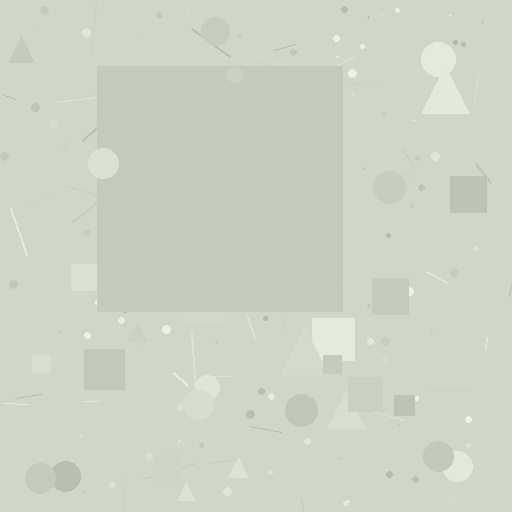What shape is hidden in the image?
A square is hidden in the image.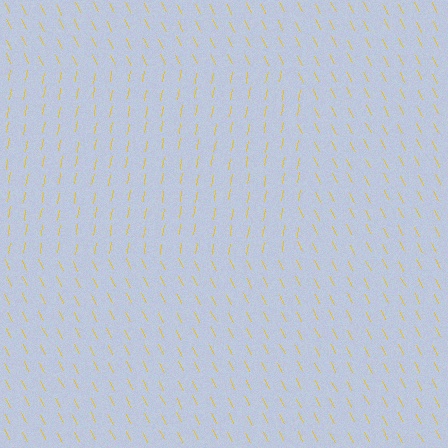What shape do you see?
I see a rectangle.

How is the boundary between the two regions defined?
The boundary is defined purely by a change in line orientation (approximately 38 degrees difference). All lines are the same color and thickness.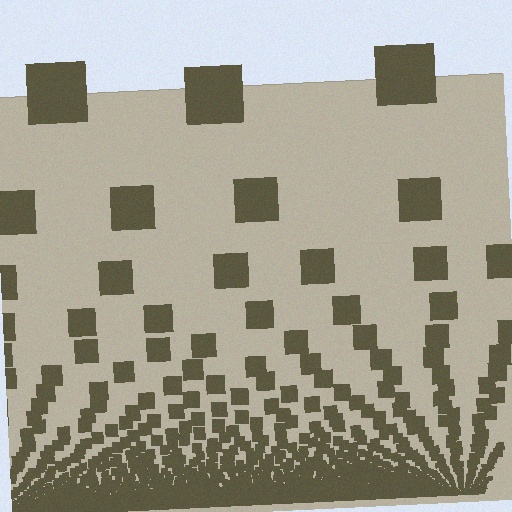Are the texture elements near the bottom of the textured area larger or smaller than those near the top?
Smaller. The gradient is inverted — elements near the bottom are smaller and denser.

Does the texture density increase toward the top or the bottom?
Density increases toward the bottom.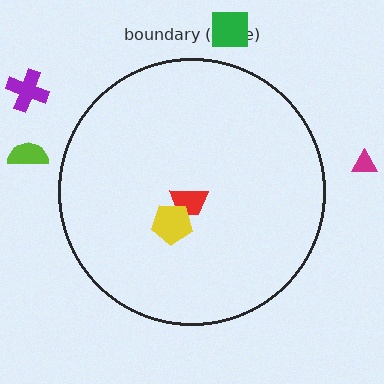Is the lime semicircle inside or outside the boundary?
Outside.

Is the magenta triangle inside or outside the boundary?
Outside.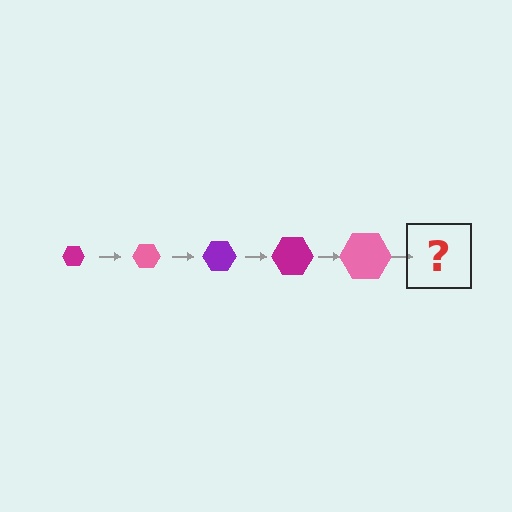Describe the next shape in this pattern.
It should be a purple hexagon, larger than the previous one.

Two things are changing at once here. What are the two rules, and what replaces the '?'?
The two rules are that the hexagon grows larger each step and the color cycles through magenta, pink, and purple. The '?' should be a purple hexagon, larger than the previous one.